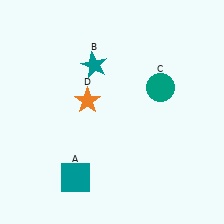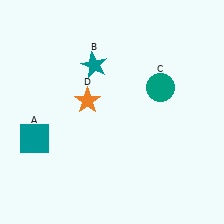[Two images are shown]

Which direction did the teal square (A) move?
The teal square (A) moved left.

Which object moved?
The teal square (A) moved left.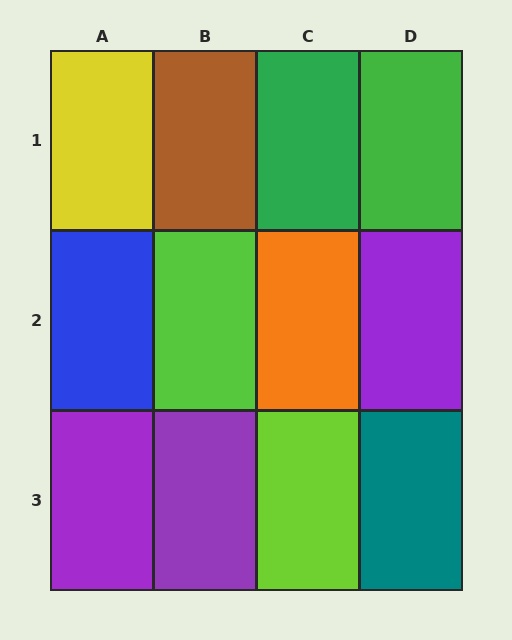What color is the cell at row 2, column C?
Orange.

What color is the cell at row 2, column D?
Purple.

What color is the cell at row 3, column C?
Lime.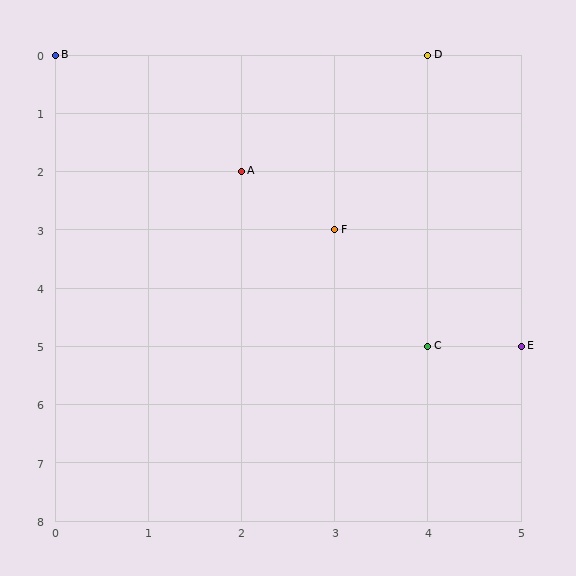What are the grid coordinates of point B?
Point B is at grid coordinates (0, 0).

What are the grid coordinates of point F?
Point F is at grid coordinates (3, 3).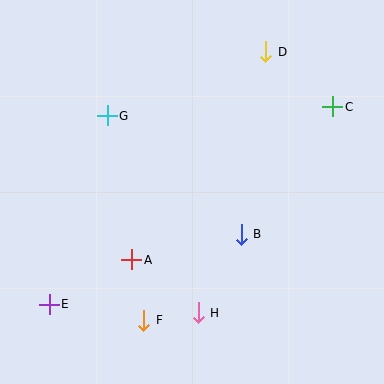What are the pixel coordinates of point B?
Point B is at (241, 234).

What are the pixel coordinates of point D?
Point D is at (266, 52).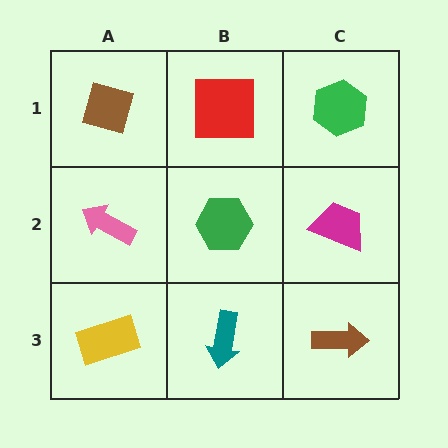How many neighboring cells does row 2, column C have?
3.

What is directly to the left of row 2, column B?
A pink arrow.